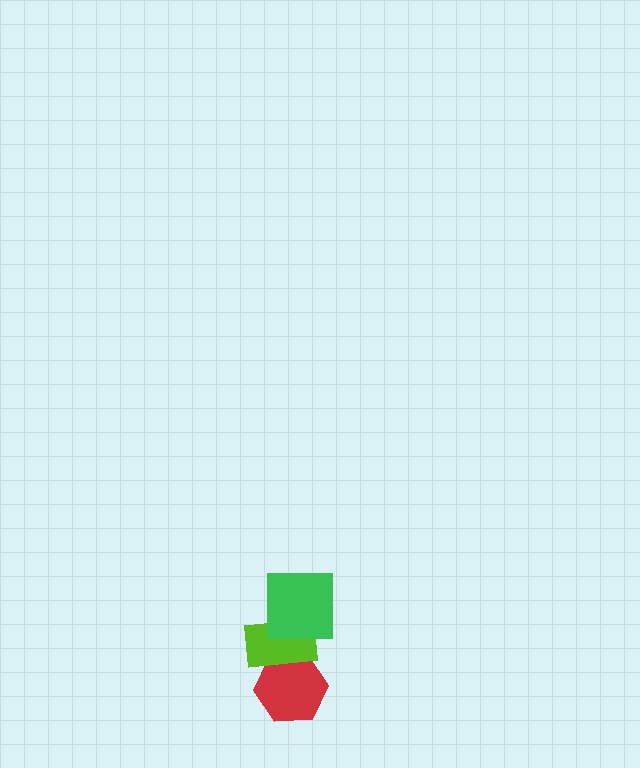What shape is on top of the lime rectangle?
The green square is on top of the lime rectangle.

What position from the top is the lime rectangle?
The lime rectangle is 2nd from the top.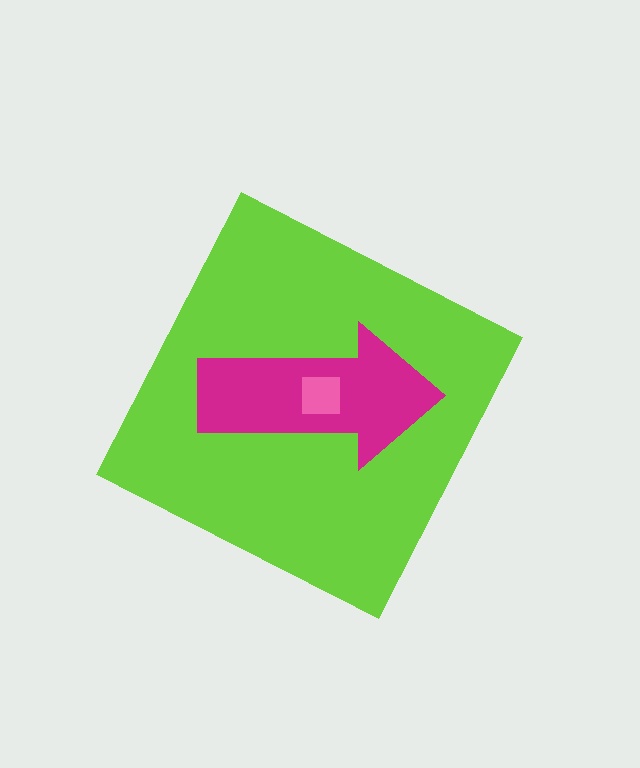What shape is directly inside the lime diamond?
The magenta arrow.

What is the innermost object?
The pink square.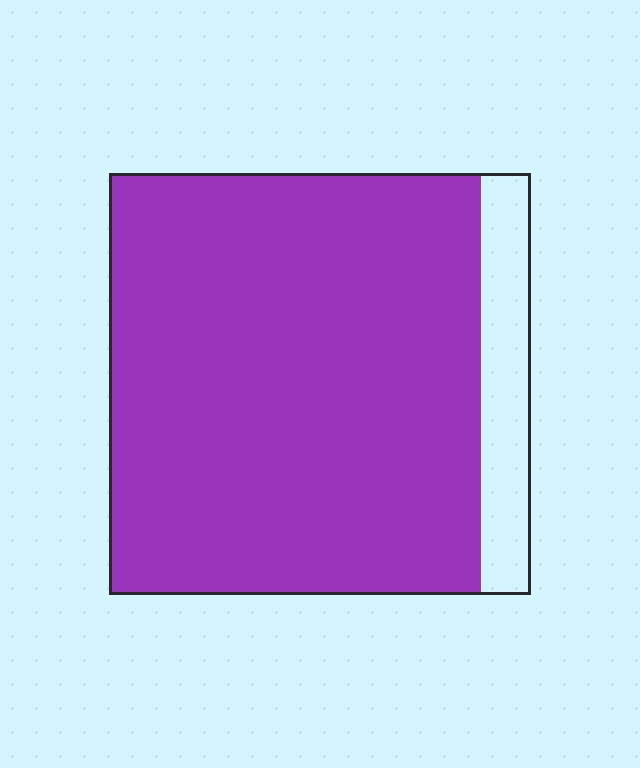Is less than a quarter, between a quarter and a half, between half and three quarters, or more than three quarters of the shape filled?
More than three quarters.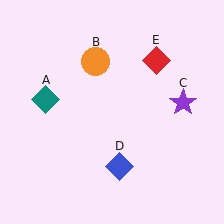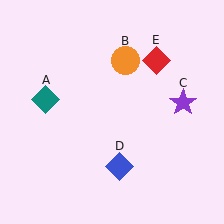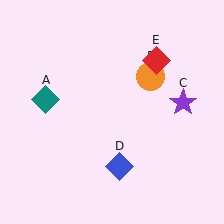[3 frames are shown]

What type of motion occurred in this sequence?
The orange circle (object B) rotated clockwise around the center of the scene.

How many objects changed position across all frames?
1 object changed position: orange circle (object B).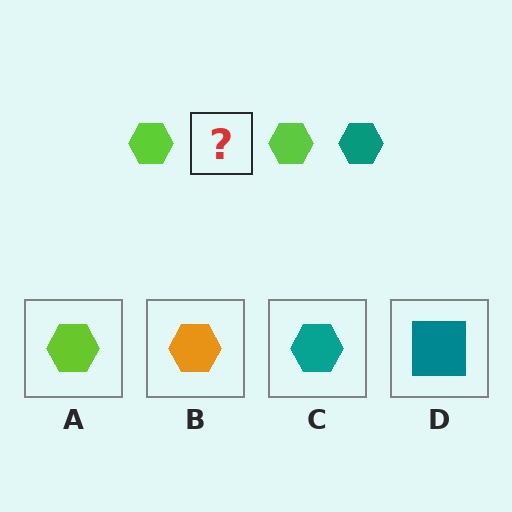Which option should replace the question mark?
Option C.